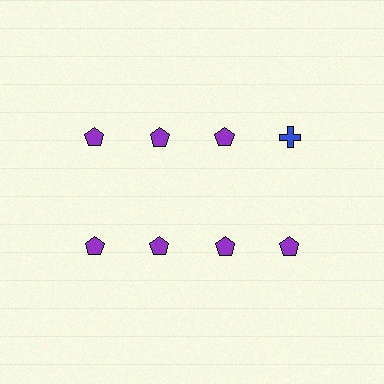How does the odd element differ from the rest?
It differs in both color (blue instead of purple) and shape (cross instead of pentagon).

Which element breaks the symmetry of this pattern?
The blue cross in the top row, second from right column breaks the symmetry. All other shapes are purple pentagons.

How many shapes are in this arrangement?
There are 8 shapes arranged in a grid pattern.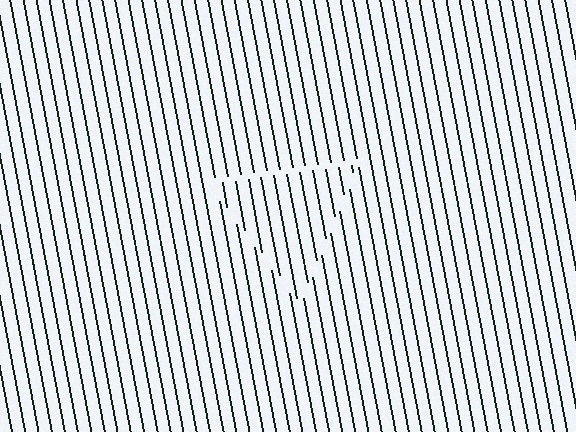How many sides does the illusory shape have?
3 sides — the line-ends trace a triangle.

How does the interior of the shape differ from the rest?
The interior of the shape contains the same grating, shifted by half a period — the contour is defined by the phase discontinuity where line-ends from the inner and outer gratings abut.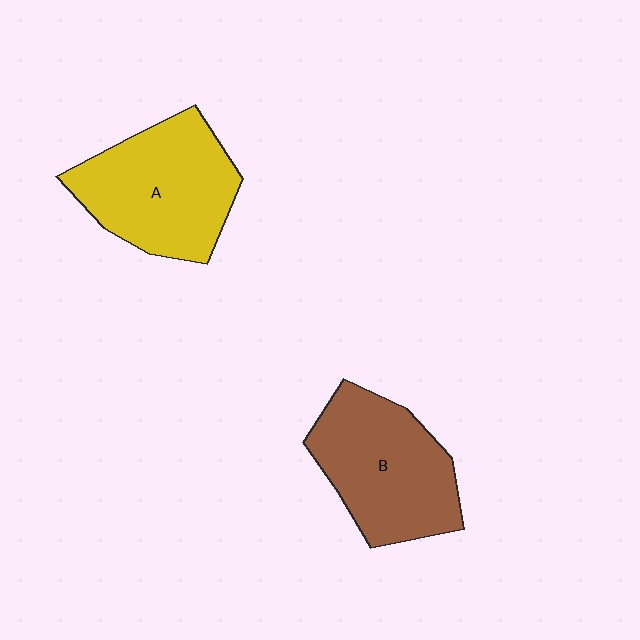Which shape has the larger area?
Shape A (yellow).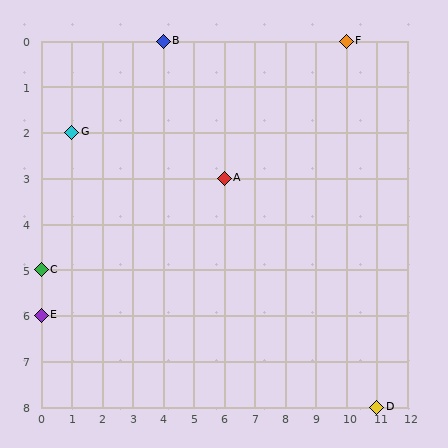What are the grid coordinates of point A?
Point A is at grid coordinates (6, 3).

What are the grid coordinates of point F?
Point F is at grid coordinates (10, 0).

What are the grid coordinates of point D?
Point D is at grid coordinates (11, 8).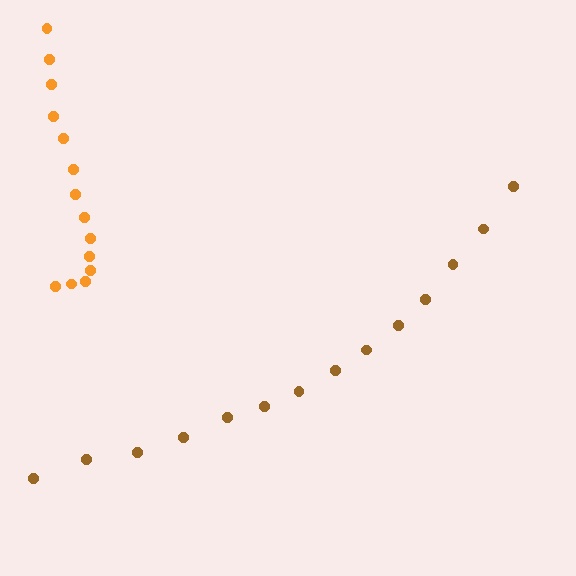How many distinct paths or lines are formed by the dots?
There are 2 distinct paths.